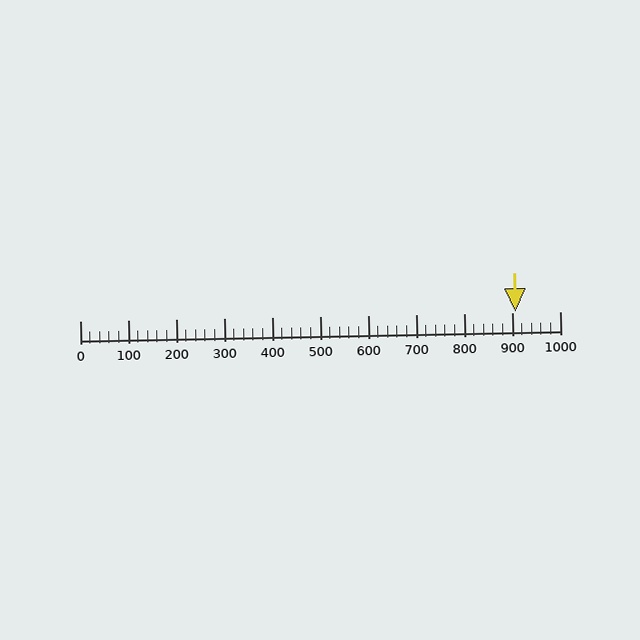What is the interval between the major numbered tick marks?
The major tick marks are spaced 100 units apart.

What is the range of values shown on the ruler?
The ruler shows values from 0 to 1000.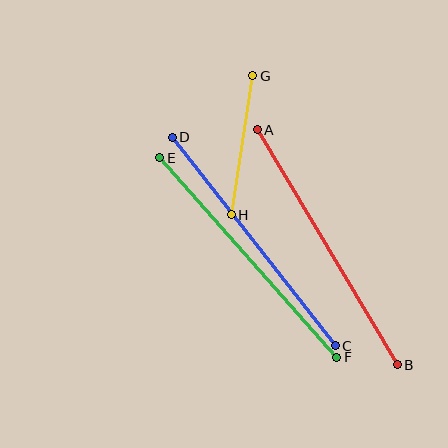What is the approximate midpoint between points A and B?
The midpoint is at approximately (327, 247) pixels.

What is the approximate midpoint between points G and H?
The midpoint is at approximately (242, 145) pixels.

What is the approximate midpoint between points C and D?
The midpoint is at approximately (254, 241) pixels.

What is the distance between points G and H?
The distance is approximately 140 pixels.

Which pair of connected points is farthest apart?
Points A and B are farthest apart.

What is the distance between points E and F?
The distance is approximately 267 pixels.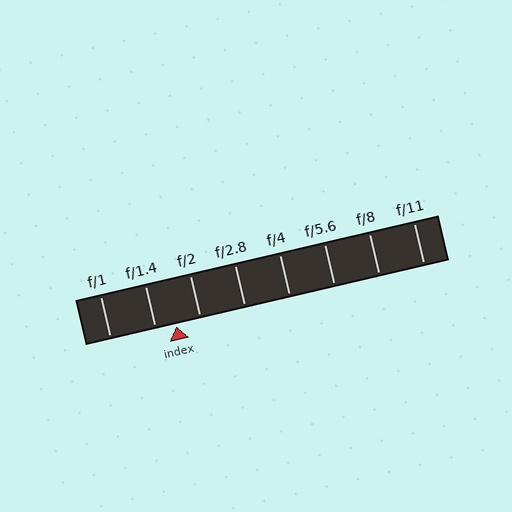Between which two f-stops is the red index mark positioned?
The index mark is between f/1.4 and f/2.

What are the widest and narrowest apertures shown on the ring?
The widest aperture shown is f/1 and the narrowest is f/11.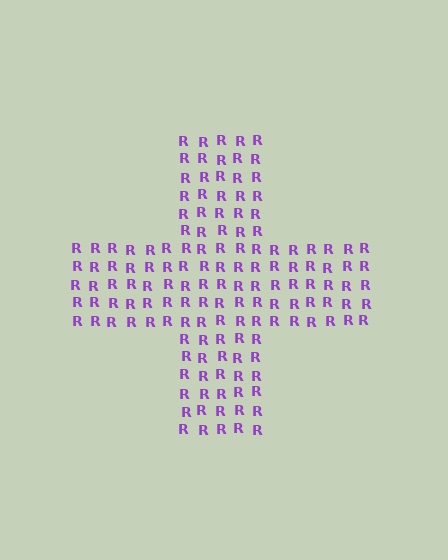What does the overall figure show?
The overall figure shows a cross.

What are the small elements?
The small elements are letter R's.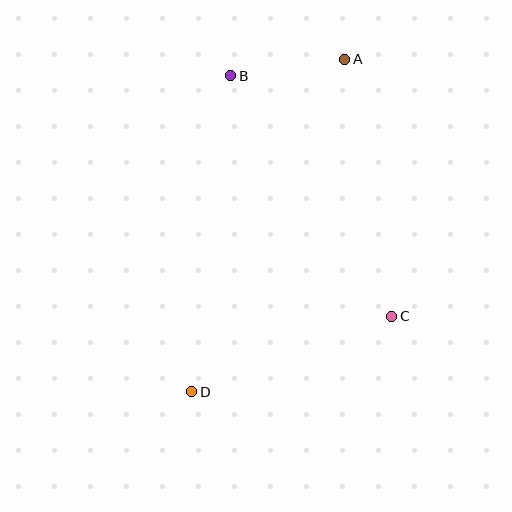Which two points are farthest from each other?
Points A and D are farthest from each other.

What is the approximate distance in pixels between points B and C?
The distance between B and C is approximately 290 pixels.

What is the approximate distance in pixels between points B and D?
The distance between B and D is approximately 319 pixels.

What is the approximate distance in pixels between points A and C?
The distance between A and C is approximately 261 pixels.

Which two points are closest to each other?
Points A and B are closest to each other.